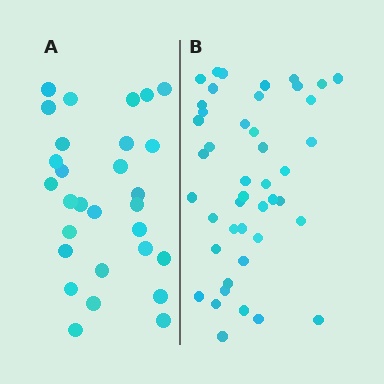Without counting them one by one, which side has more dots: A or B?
Region B (the right region) has more dots.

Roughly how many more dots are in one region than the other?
Region B has approximately 15 more dots than region A.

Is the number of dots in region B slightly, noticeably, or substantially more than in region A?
Region B has substantially more. The ratio is roughly 1.5 to 1.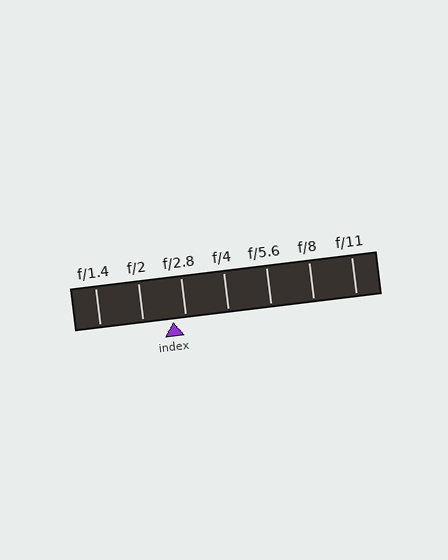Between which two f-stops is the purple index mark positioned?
The index mark is between f/2 and f/2.8.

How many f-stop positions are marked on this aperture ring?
There are 7 f-stop positions marked.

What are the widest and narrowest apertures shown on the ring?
The widest aperture shown is f/1.4 and the narrowest is f/11.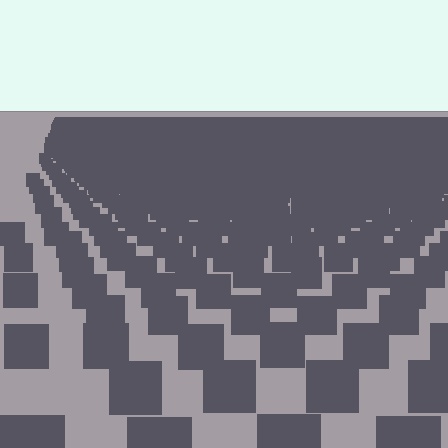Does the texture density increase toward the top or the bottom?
Density increases toward the top.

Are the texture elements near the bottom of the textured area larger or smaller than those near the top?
Larger. Near the bottom, elements are closer to the viewer and appear at a bigger on-screen size.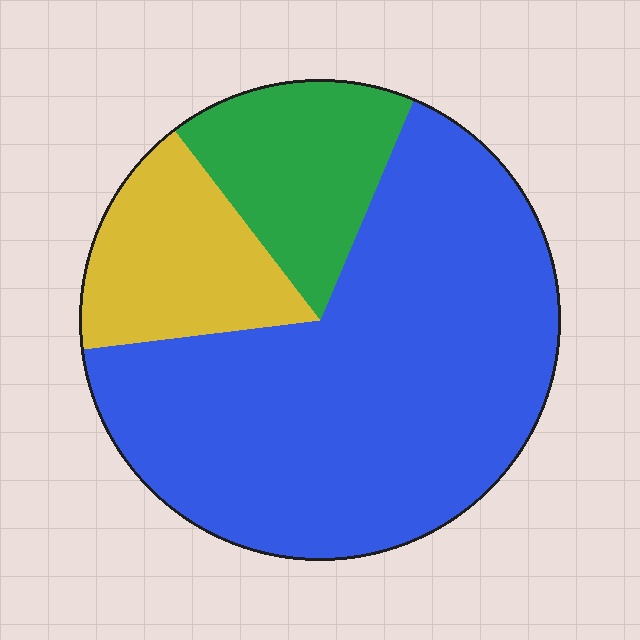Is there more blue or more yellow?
Blue.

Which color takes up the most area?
Blue, at roughly 65%.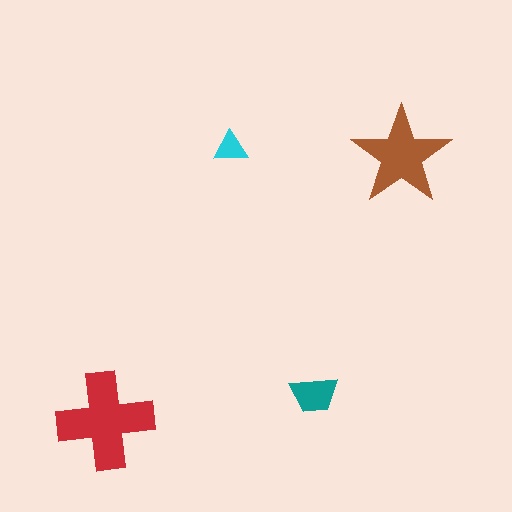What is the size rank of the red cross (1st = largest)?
1st.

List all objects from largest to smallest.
The red cross, the brown star, the teal trapezoid, the cyan triangle.